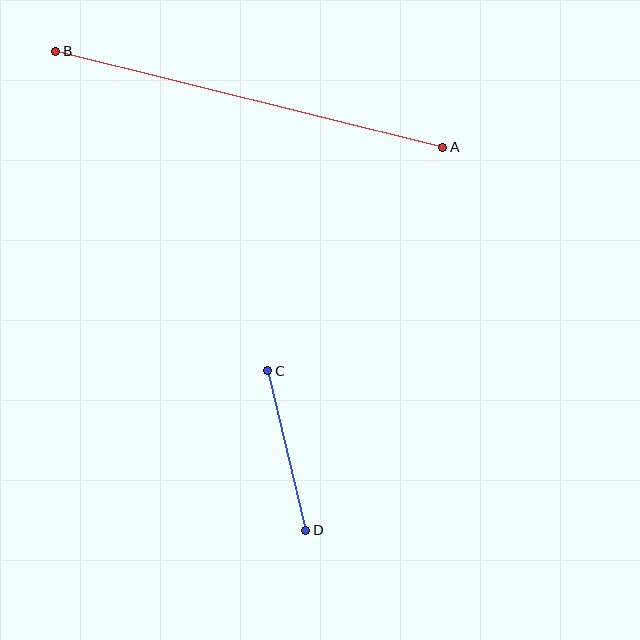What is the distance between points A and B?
The distance is approximately 399 pixels.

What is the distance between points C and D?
The distance is approximately 164 pixels.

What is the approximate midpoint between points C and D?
The midpoint is at approximately (287, 451) pixels.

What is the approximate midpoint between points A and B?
The midpoint is at approximately (249, 99) pixels.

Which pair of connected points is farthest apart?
Points A and B are farthest apart.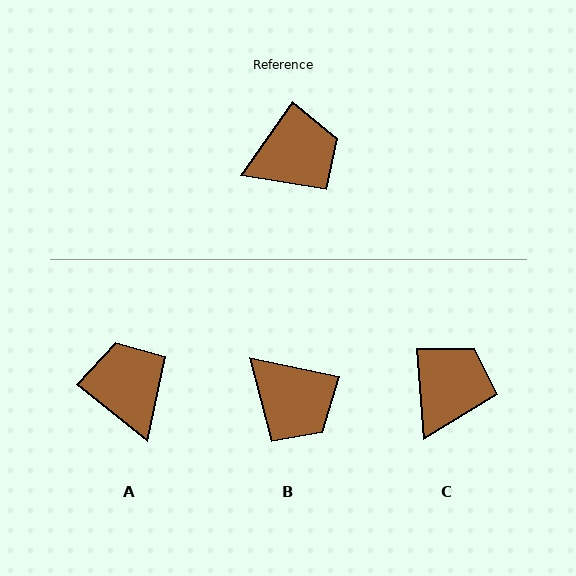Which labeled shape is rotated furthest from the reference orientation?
A, about 87 degrees away.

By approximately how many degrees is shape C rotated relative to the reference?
Approximately 40 degrees counter-clockwise.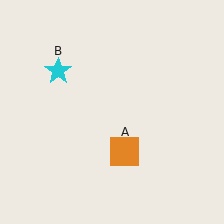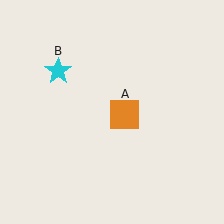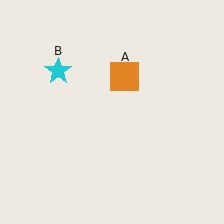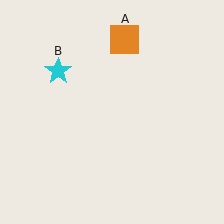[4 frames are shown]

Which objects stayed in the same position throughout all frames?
Cyan star (object B) remained stationary.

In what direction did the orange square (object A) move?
The orange square (object A) moved up.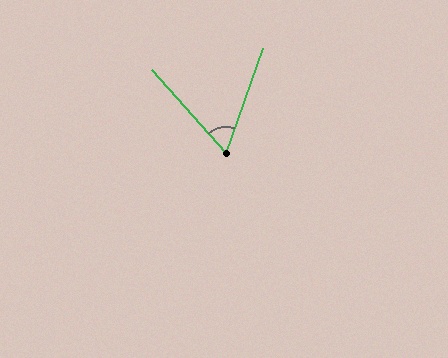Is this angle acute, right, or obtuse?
It is acute.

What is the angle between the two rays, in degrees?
Approximately 61 degrees.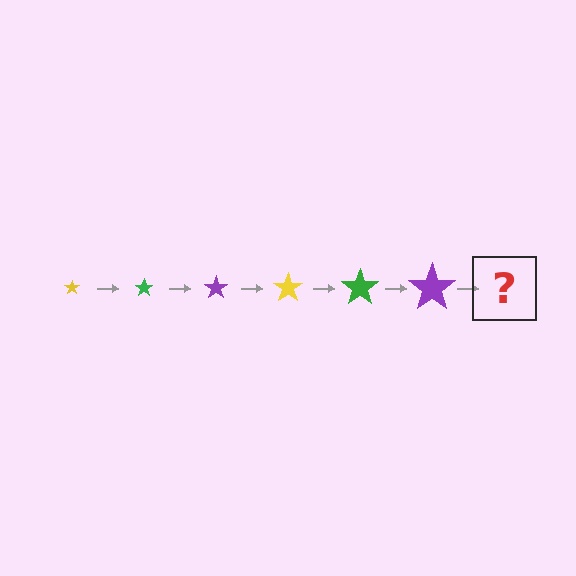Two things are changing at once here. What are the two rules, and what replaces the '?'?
The two rules are that the star grows larger each step and the color cycles through yellow, green, and purple. The '?' should be a yellow star, larger than the previous one.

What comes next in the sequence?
The next element should be a yellow star, larger than the previous one.